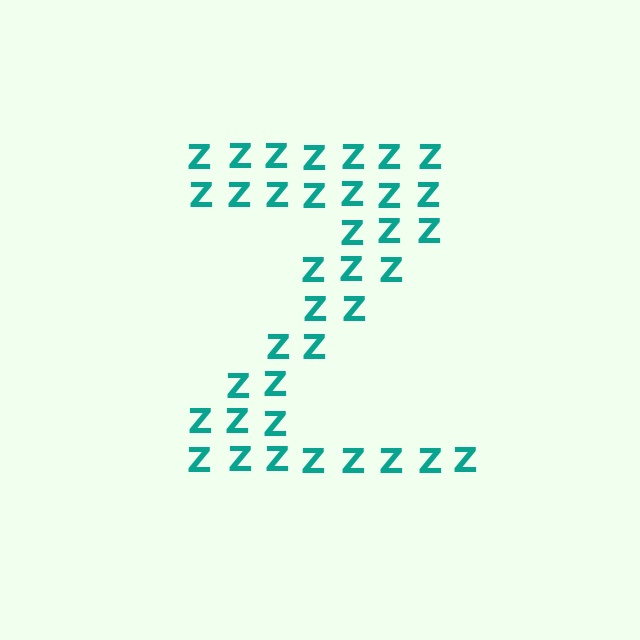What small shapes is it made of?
It is made of small letter Z's.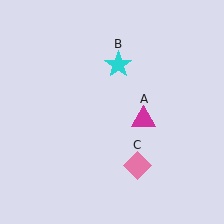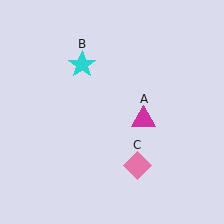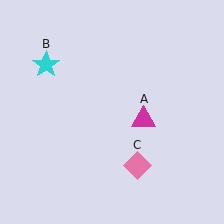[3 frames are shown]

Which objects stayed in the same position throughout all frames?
Magenta triangle (object A) and pink diamond (object C) remained stationary.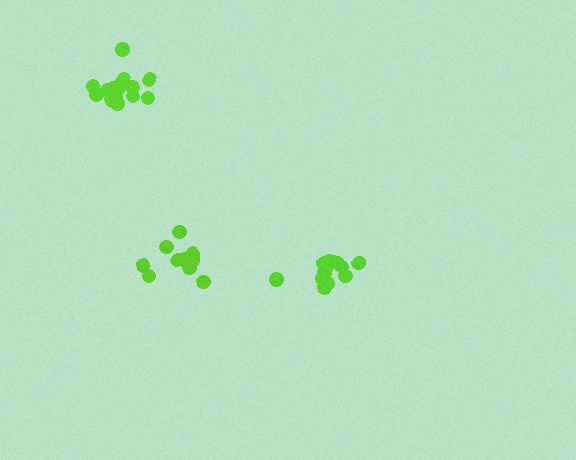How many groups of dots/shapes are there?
There are 3 groups.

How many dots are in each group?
Group 1: 16 dots, Group 2: 11 dots, Group 3: 13 dots (40 total).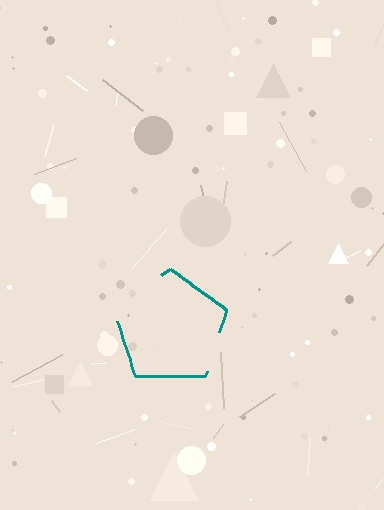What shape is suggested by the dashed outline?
The dashed outline suggests a pentagon.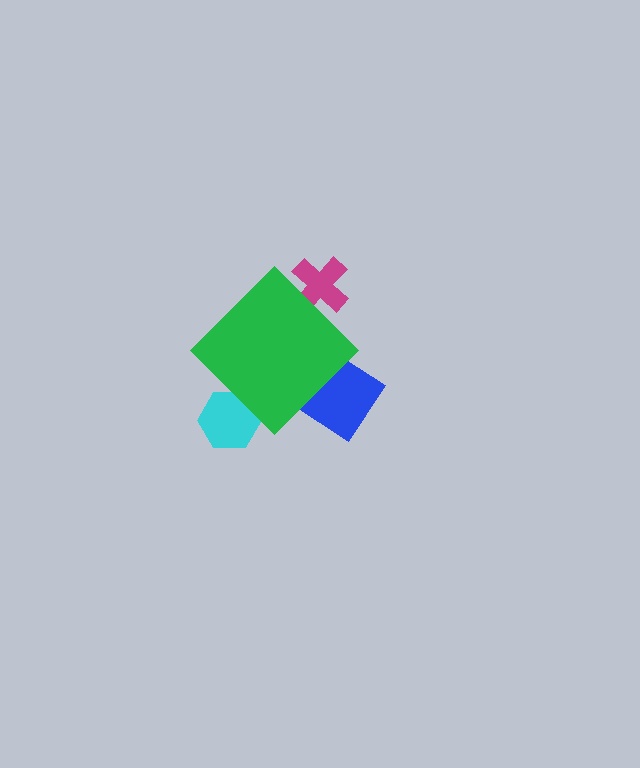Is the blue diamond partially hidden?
Yes, the blue diamond is partially hidden behind the green diamond.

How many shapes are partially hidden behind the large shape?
3 shapes are partially hidden.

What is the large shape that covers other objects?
A green diamond.